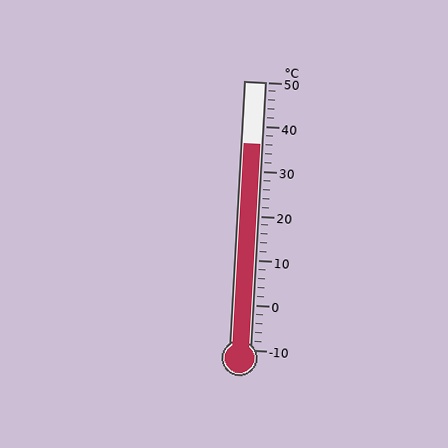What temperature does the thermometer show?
The thermometer shows approximately 36°C.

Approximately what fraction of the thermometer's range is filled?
The thermometer is filled to approximately 75% of its range.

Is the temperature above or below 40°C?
The temperature is below 40°C.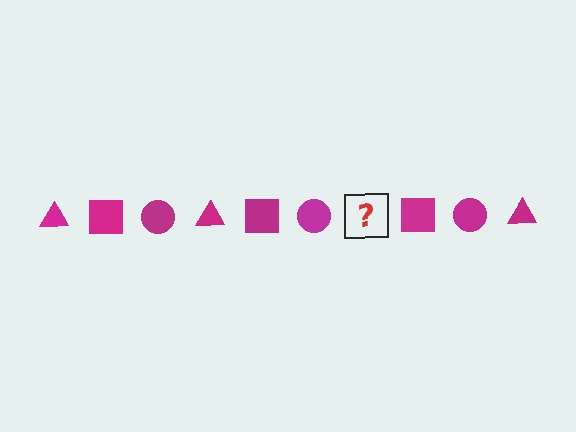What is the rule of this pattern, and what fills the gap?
The rule is that the pattern cycles through triangle, square, circle shapes in magenta. The gap should be filled with a magenta triangle.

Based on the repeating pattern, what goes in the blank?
The blank should be a magenta triangle.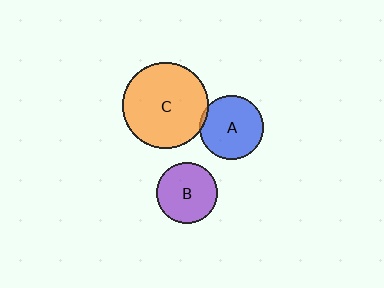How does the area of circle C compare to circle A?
Approximately 1.8 times.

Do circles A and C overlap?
Yes.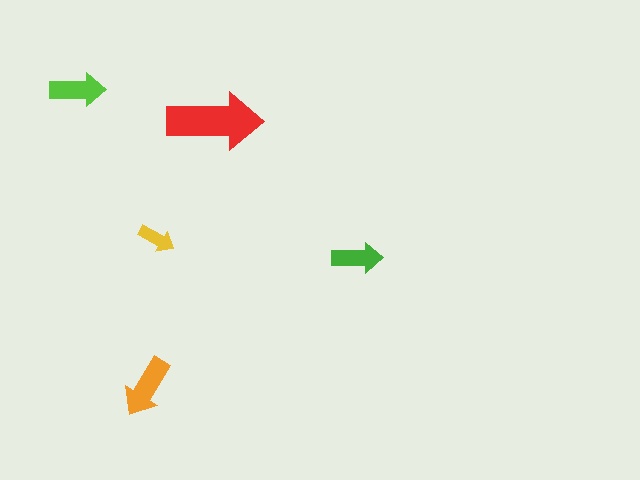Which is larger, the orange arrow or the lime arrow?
The orange one.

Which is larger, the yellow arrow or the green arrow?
The green one.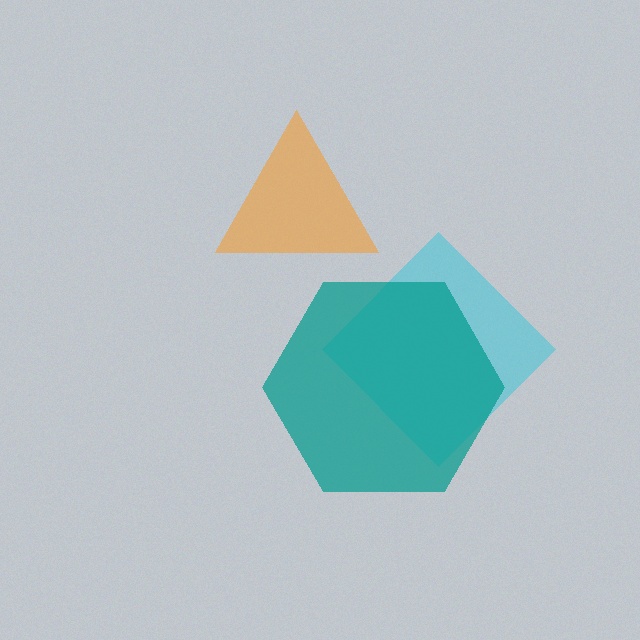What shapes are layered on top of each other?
The layered shapes are: an orange triangle, a cyan diamond, a teal hexagon.